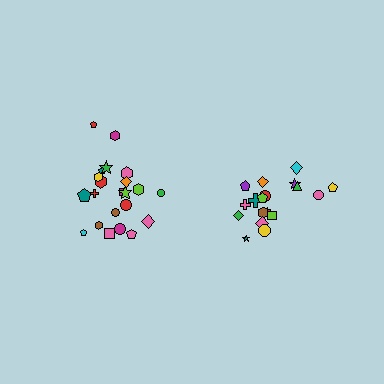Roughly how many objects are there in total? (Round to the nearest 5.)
Roughly 40 objects in total.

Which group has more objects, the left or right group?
The left group.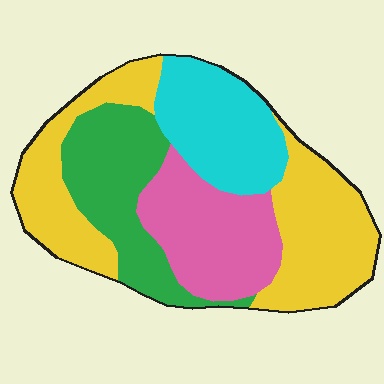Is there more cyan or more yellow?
Yellow.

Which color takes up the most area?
Yellow, at roughly 40%.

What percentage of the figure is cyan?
Cyan takes up about one fifth (1/5) of the figure.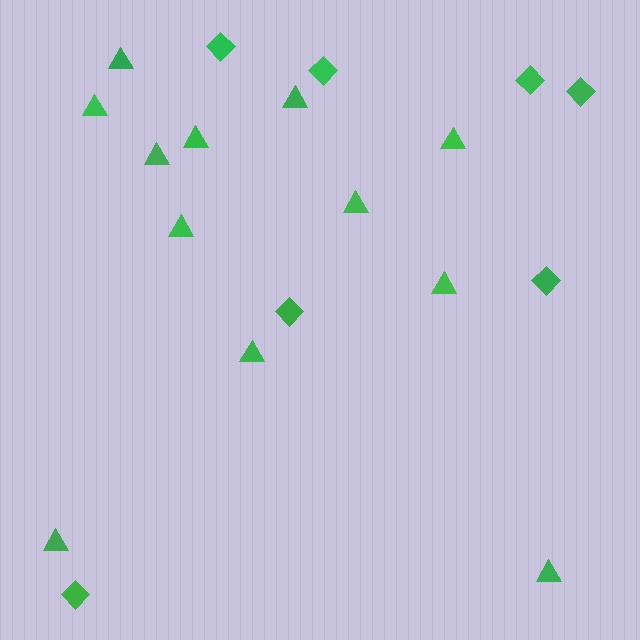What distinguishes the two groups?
There are 2 groups: one group of diamonds (7) and one group of triangles (12).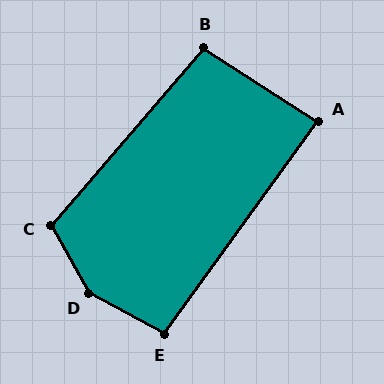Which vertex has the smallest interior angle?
A, at approximately 87 degrees.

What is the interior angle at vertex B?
Approximately 98 degrees (obtuse).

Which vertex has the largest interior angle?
D, at approximately 147 degrees.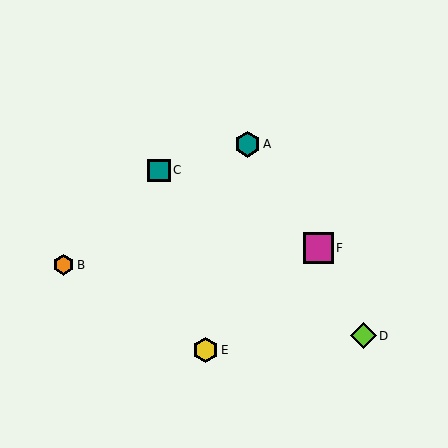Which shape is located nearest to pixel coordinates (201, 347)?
The yellow hexagon (labeled E) at (206, 350) is nearest to that location.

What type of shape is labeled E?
Shape E is a yellow hexagon.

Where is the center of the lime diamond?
The center of the lime diamond is at (363, 336).